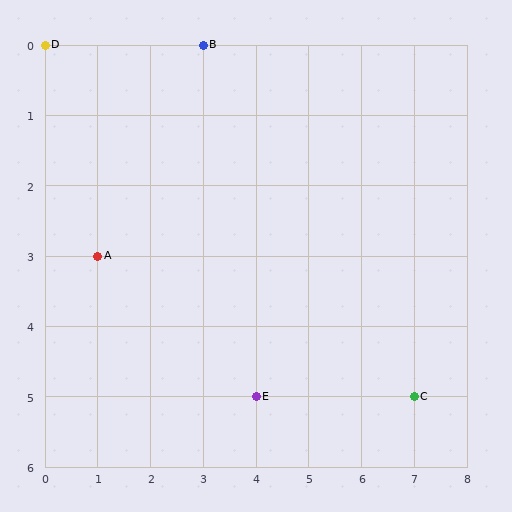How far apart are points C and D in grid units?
Points C and D are 7 columns and 5 rows apart (about 8.6 grid units diagonally).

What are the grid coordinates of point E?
Point E is at grid coordinates (4, 5).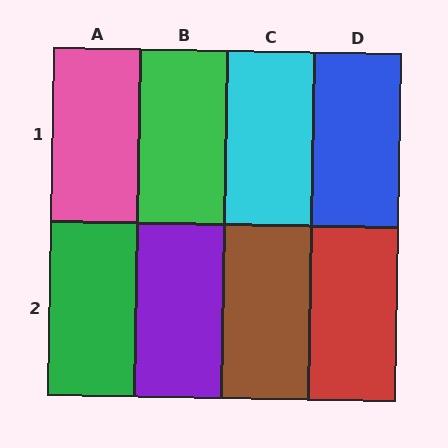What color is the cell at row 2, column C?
Brown.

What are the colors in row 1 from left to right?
Pink, green, cyan, blue.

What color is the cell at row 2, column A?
Green.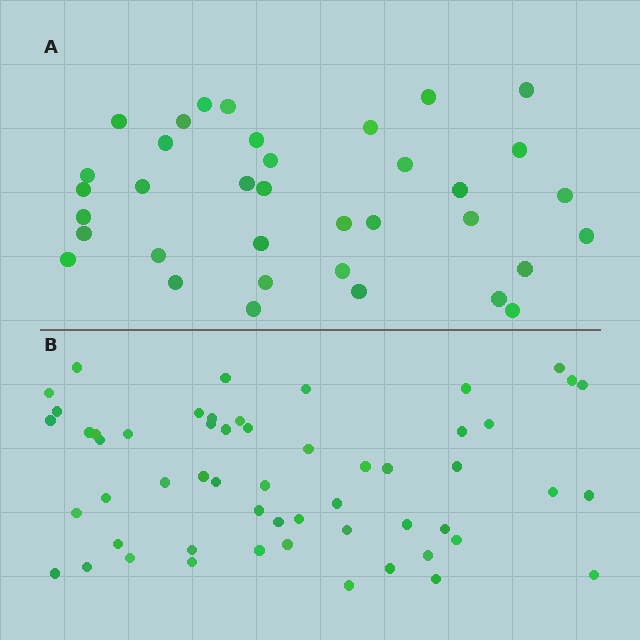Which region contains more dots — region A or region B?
Region B (the bottom region) has more dots.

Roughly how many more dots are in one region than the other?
Region B has approximately 20 more dots than region A.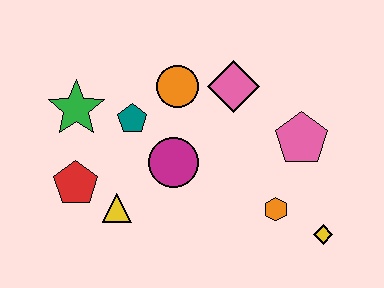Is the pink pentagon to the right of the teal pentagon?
Yes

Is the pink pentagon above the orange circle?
No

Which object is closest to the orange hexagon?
The yellow diamond is closest to the orange hexagon.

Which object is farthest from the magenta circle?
The yellow diamond is farthest from the magenta circle.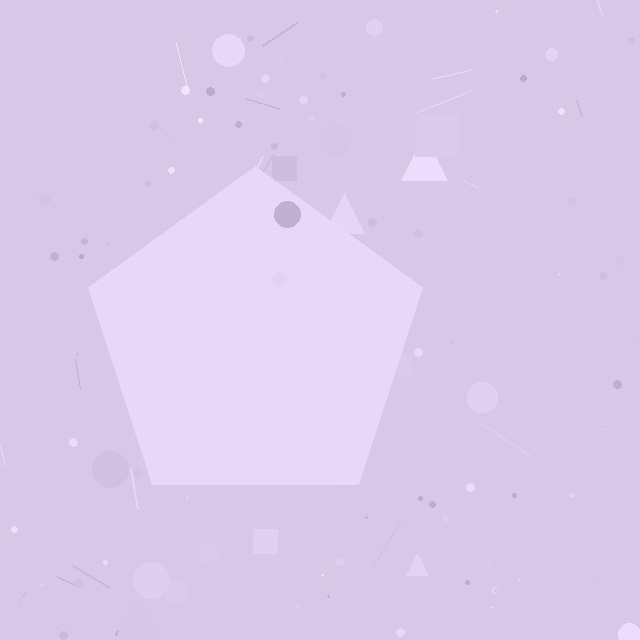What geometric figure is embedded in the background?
A pentagon is embedded in the background.